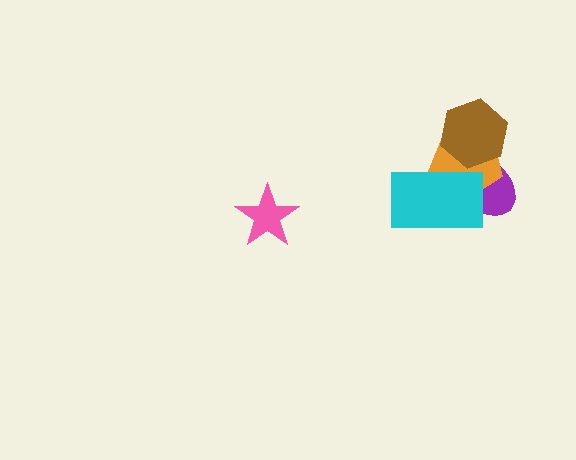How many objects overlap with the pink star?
0 objects overlap with the pink star.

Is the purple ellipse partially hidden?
Yes, it is partially covered by another shape.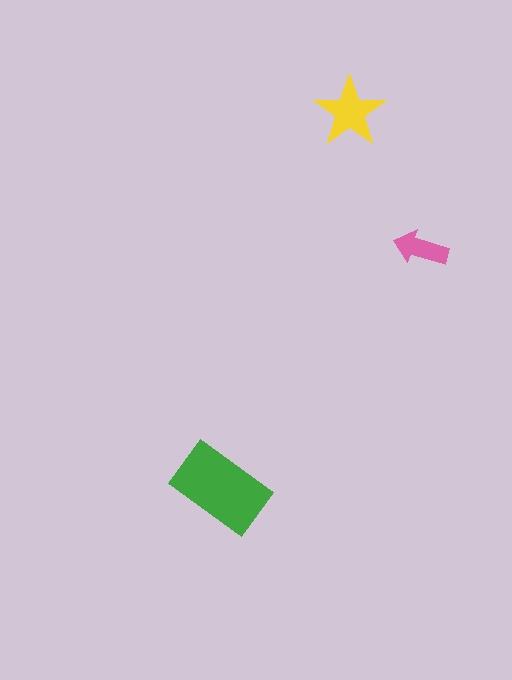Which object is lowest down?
The green rectangle is bottommost.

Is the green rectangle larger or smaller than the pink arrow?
Larger.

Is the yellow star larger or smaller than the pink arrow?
Larger.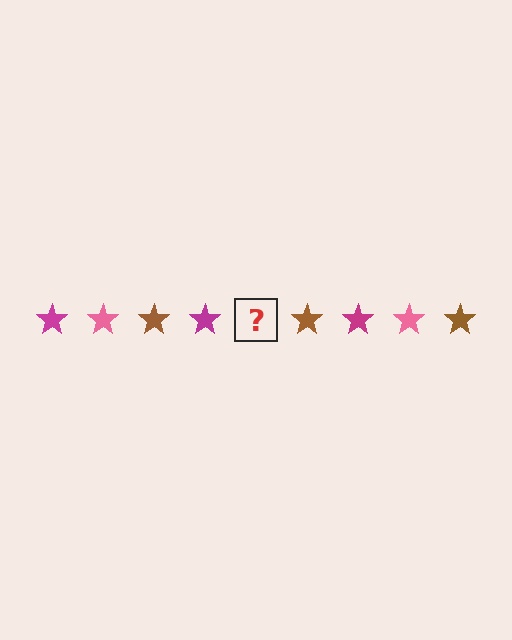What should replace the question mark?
The question mark should be replaced with a pink star.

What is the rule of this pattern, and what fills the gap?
The rule is that the pattern cycles through magenta, pink, brown stars. The gap should be filled with a pink star.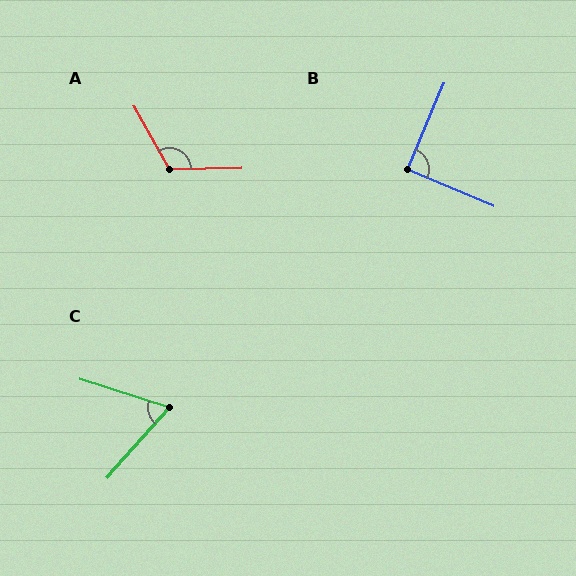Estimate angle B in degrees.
Approximately 90 degrees.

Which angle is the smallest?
C, at approximately 66 degrees.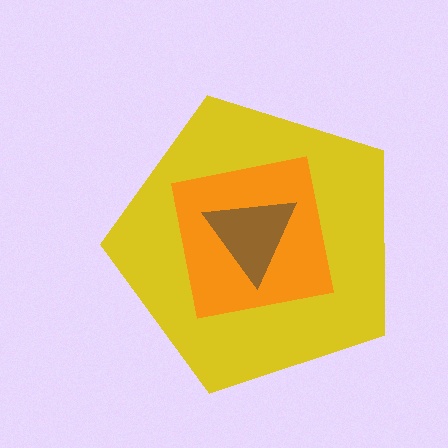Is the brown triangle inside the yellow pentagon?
Yes.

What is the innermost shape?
The brown triangle.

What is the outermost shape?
The yellow pentagon.